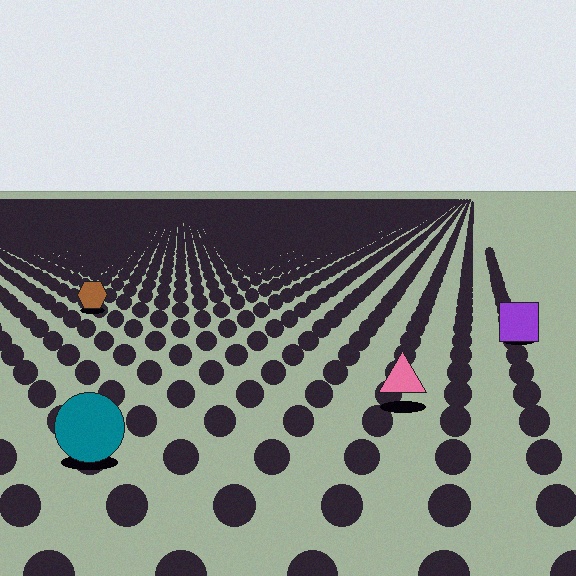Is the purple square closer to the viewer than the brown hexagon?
Yes. The purple square is closer — you can tell from the texture gradient: the ground texture is coarser near it.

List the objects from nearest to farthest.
From nearest to farthest: the teal circle, the pink triangle, the purple square, the brown hexagon.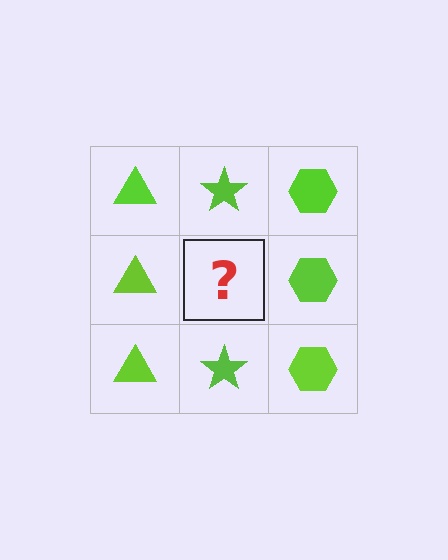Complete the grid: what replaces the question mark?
The question mark should be replaced with a lime star.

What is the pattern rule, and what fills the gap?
The rule is that each column has a consistent shape. The gap should be filled with a lime star.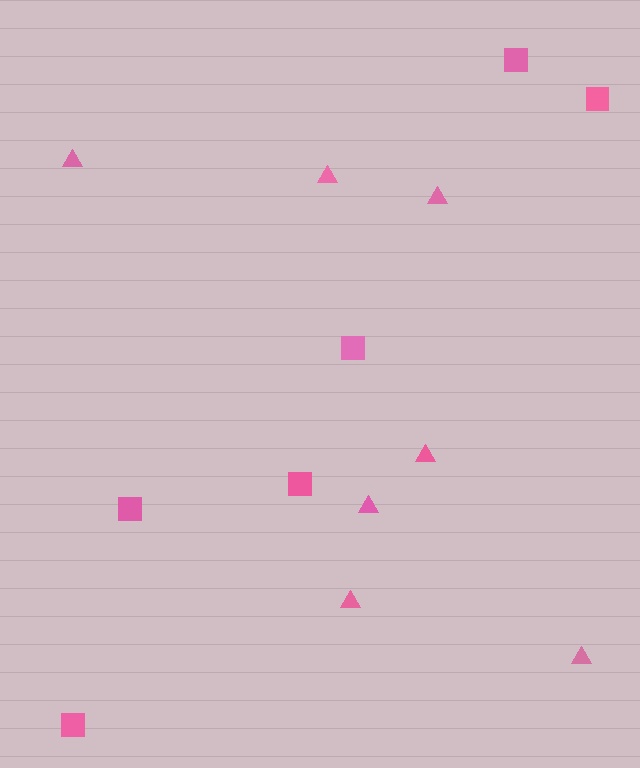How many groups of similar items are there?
There are 2 groups: one group of triangles (7) and one group of squares (6).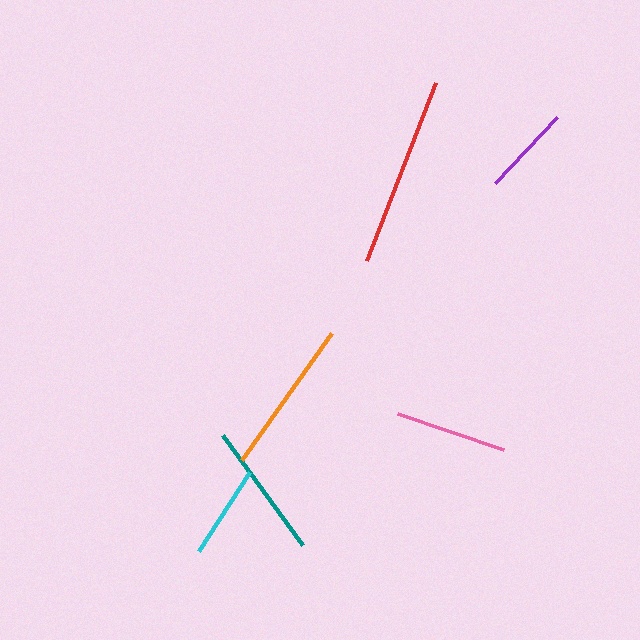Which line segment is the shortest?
The purple line is the shortest at approximately 91 pixels.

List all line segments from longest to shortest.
From longest to shortest: red, orange, teal, pink, cyan, purple.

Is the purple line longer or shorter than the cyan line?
The cyan line is longer than the purple line.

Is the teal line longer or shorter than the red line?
The red line is longer than the teal line.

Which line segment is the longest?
The red line is the longest at approximately 191 pixels.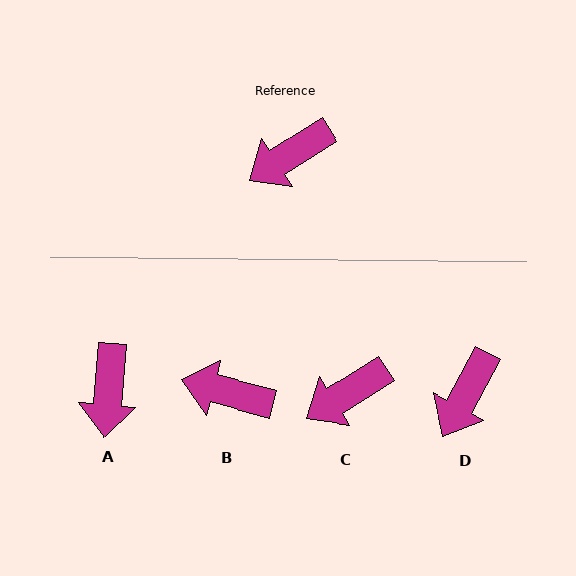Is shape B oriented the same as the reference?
No, it is off by about 47 degrees.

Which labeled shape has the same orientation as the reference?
C.